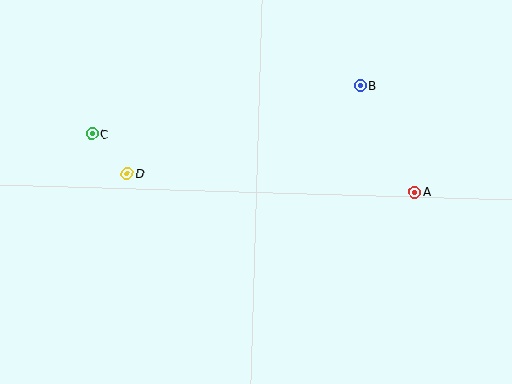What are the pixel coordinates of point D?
Point D is at (127, 173).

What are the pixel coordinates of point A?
Point A is at (415, 192).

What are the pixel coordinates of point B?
Point B is at (360, 86).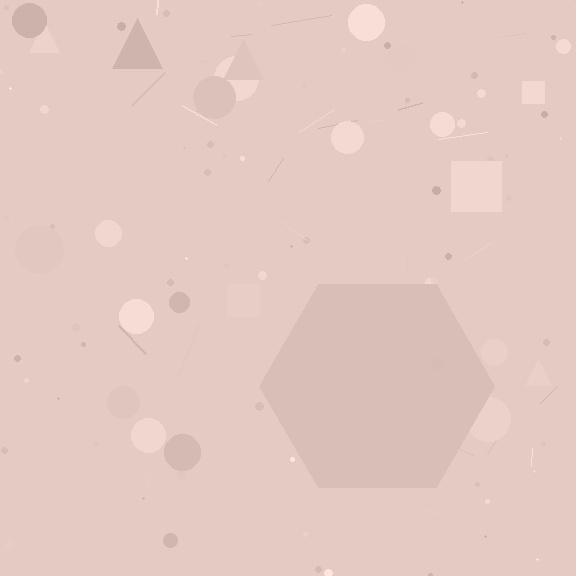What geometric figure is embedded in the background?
A hexagon is embedded in the background.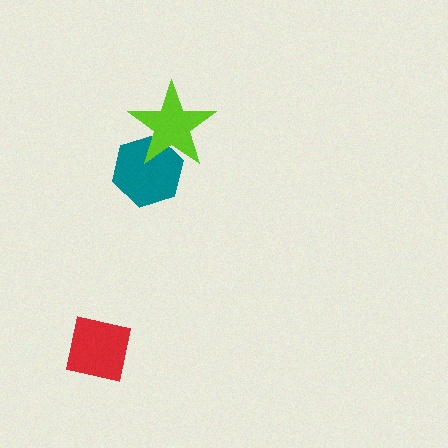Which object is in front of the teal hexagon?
The lime star is in front of the teal hexagon.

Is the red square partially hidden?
No, no other shape covers it.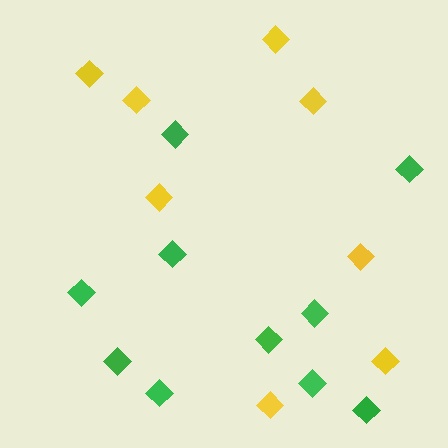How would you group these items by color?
There are 2 groups: one group of green diamonds (10) and one group of yellow diamonds (8).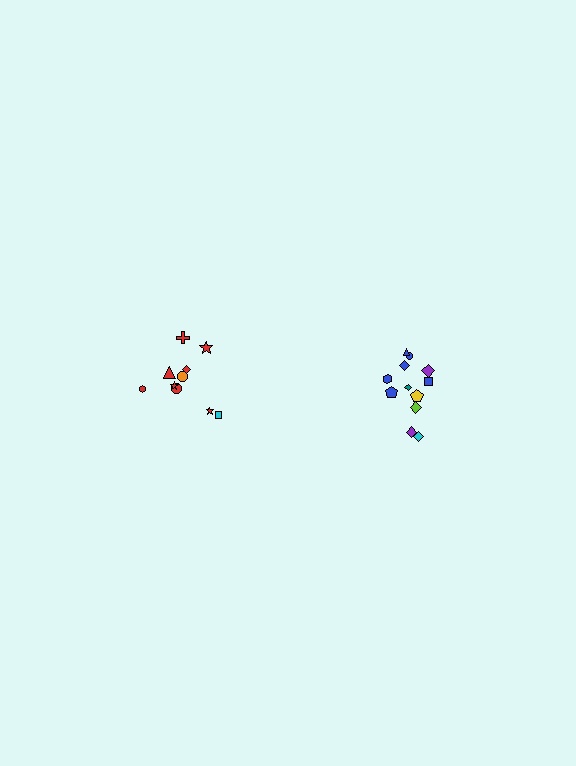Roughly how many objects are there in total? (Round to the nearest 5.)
Roughly 20 objects in total.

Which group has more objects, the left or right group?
The right group.